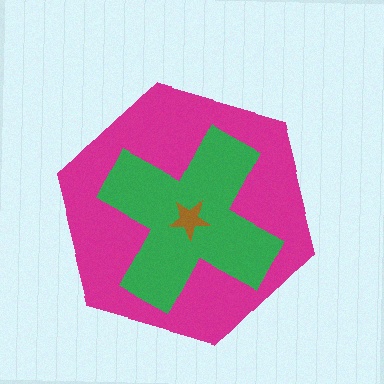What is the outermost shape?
The magenta hexagon.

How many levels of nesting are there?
3.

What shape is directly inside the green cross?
The brown star.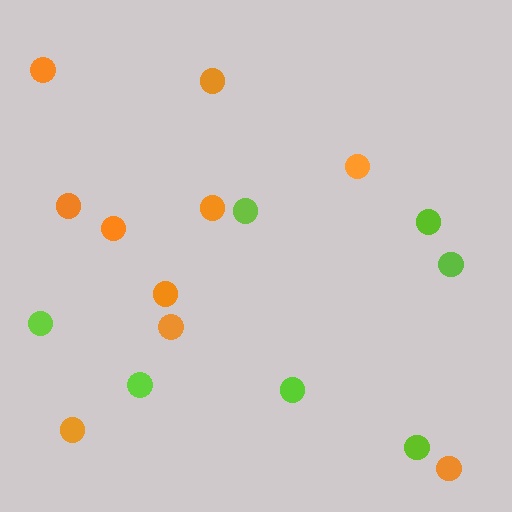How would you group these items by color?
There are 2 groups: one group of lime circles (7) and one group of orange circles (10).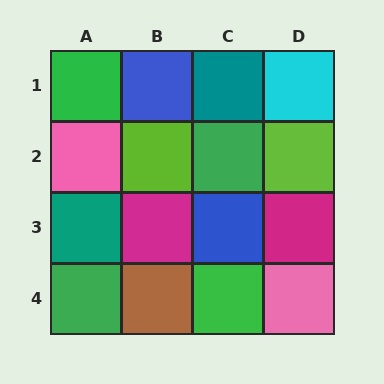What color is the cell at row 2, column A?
Pink.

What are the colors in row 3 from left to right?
Teal, magenta, blue, magenta.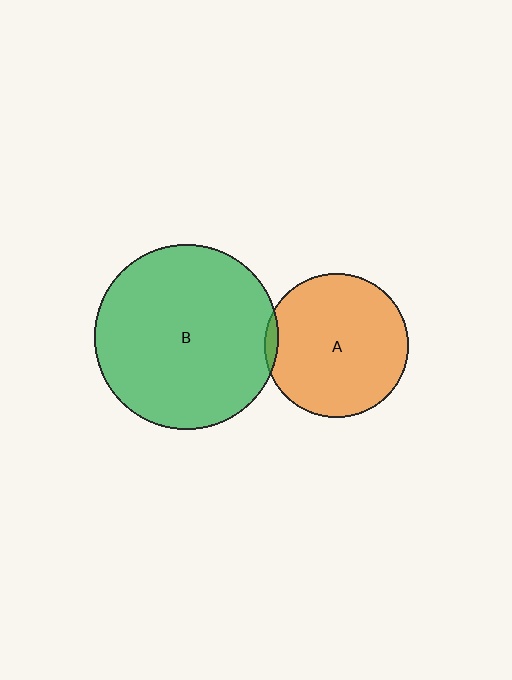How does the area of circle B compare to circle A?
Approximately 1.7 times.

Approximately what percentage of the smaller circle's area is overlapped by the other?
Approximately 5%.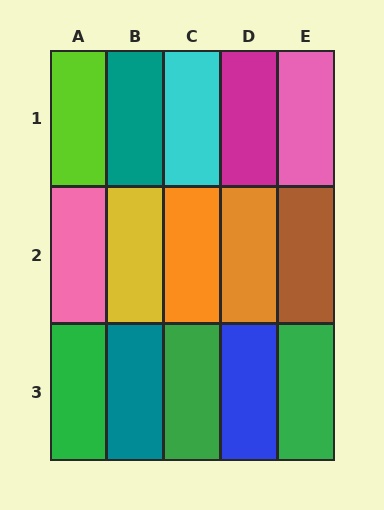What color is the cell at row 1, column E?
Pink.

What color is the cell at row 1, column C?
Cyan.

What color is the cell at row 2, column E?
Brown.